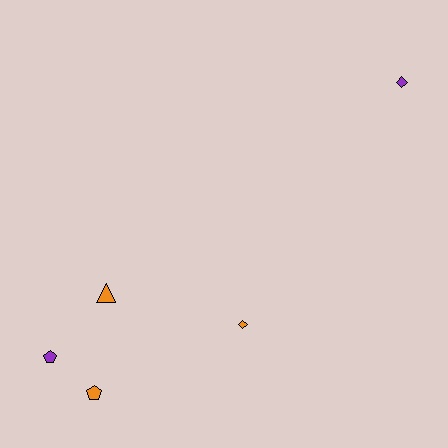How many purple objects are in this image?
There are 2 purple objects.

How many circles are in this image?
There are no circles.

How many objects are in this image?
There are 5 objects.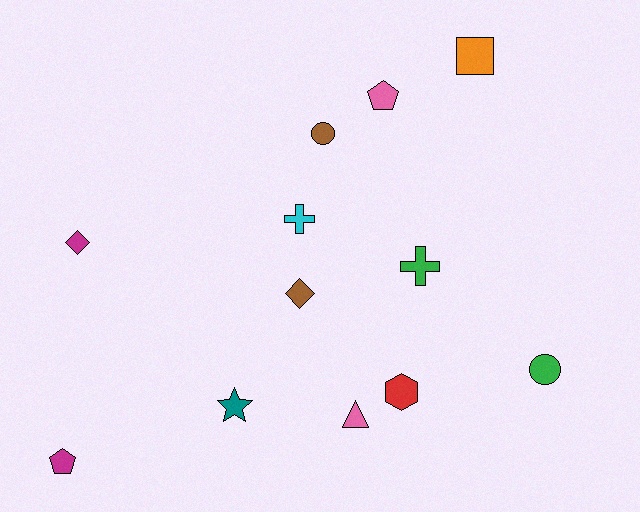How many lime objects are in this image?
There are no lime objects.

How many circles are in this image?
There are 2 circles.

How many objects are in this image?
There are 12 objects.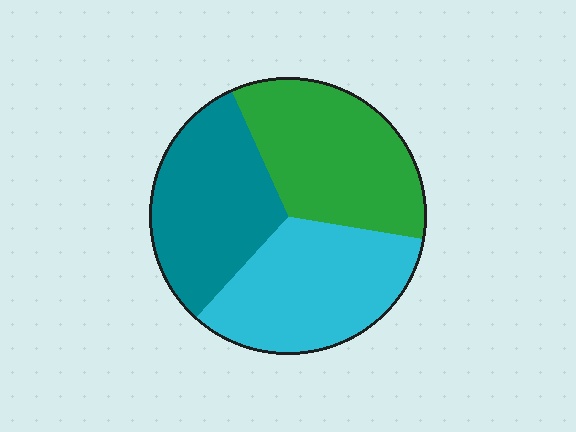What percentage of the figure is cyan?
Cyan covers around 35% of the figure.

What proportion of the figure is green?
Green covers roughly 35% of the figure.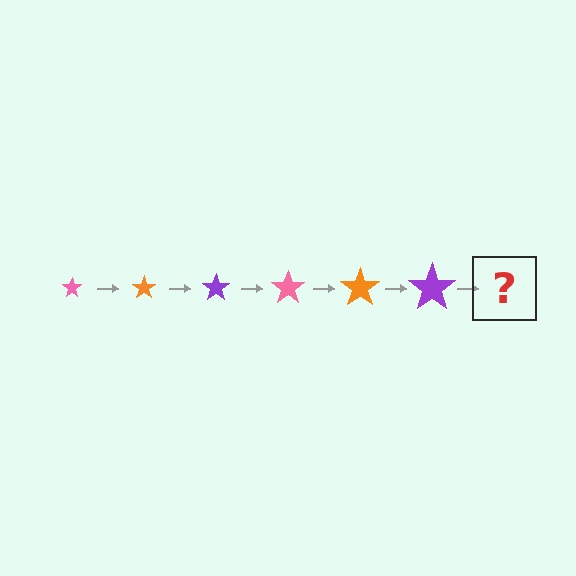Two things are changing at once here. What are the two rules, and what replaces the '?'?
The two rules are that the star grows larger each step and the color cycles through pink, orange, and purple. The '?' should be a pink star, larger than the previous one.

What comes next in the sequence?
The next element should be a pink star, larger than the previous one.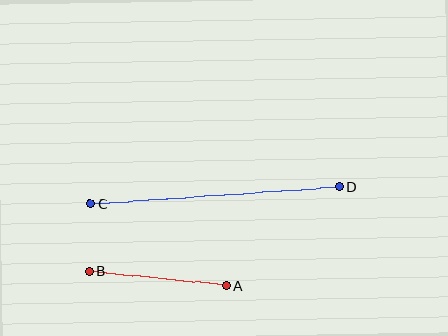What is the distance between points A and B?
The distance is approximately 138 pixels.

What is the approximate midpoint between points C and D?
The midpoint is at approximately (215, 196) pixels.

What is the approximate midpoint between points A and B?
The midpoint is at approximately (158, 278) pixels.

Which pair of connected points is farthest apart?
Points C and D are farthest apart.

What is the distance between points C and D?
The distance is approximately 250 pixels.